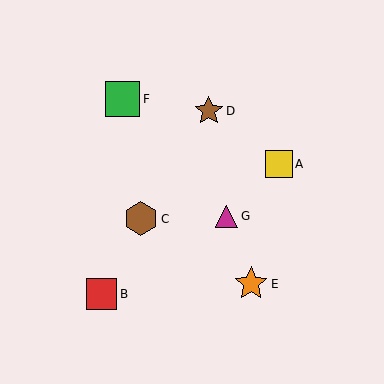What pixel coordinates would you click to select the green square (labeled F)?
Click at (122, 99) to select the green square F.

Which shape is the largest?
The green square (labeled F) is the largest.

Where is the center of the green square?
The center of the green square is at (122, 99).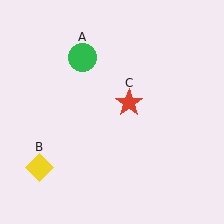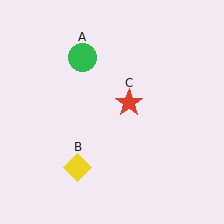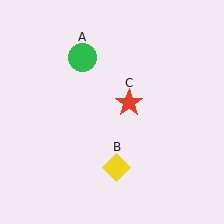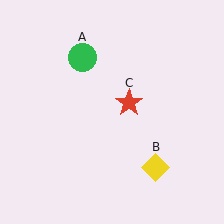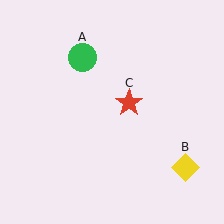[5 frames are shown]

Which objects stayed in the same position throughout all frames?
Green circle (object A) and red star (object C) remained stationary.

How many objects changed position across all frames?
1 object changed position: yellow diamond (object B).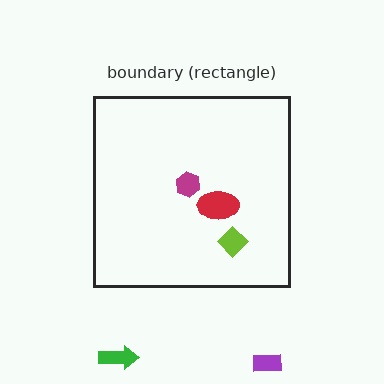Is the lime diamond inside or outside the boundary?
Inside.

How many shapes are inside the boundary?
3 inside, 2 outside.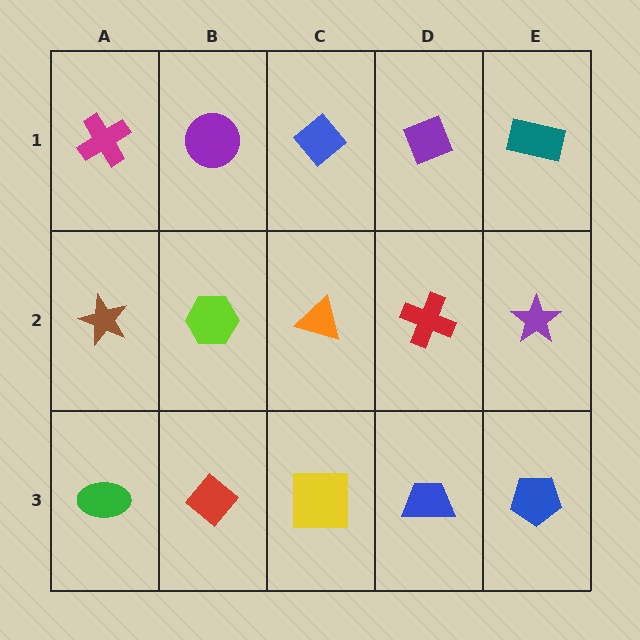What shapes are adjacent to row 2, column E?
A teal rectangle (row 1, column E), a blue pentagon (row 3, column E), a red cross (row 2, column D).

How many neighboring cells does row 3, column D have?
3.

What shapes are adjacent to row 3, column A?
A brown star (row 2, column A), a red diamond (row 3, column B).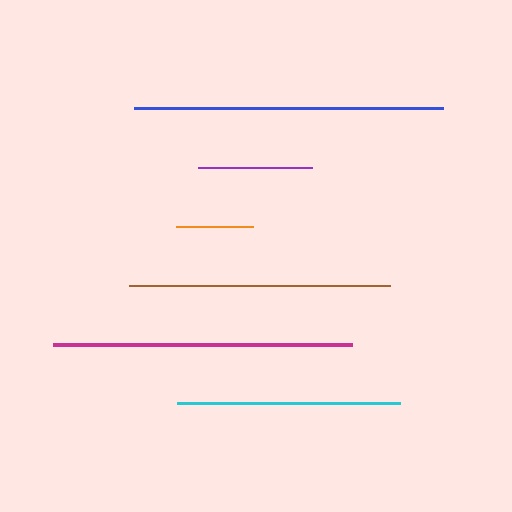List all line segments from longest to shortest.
From longest to shortest: blue, magenta, brown, cyan, purple, orange.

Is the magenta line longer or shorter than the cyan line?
The magenta line is longer than the cyan line.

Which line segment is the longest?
The blue line is the longest at approximately 309 pixels.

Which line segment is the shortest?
The orange line is the shortest at approximately 78 pixels.